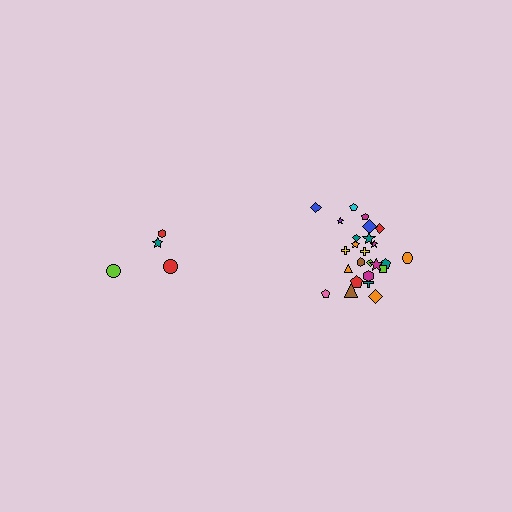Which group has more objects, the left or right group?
The right group.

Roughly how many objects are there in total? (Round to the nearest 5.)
Roughly 30 objects in total.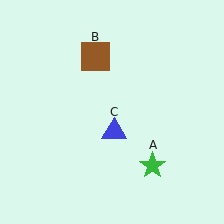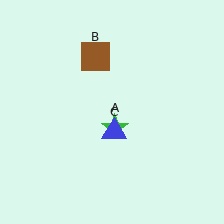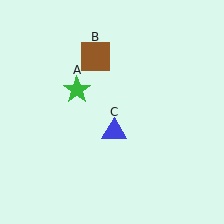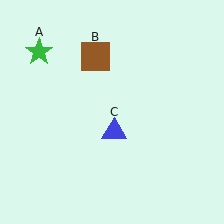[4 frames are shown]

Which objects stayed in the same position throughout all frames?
Brown square (object B) and blue triangle (object C) remained stationary.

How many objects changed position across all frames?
1 object changed position: green star (object A).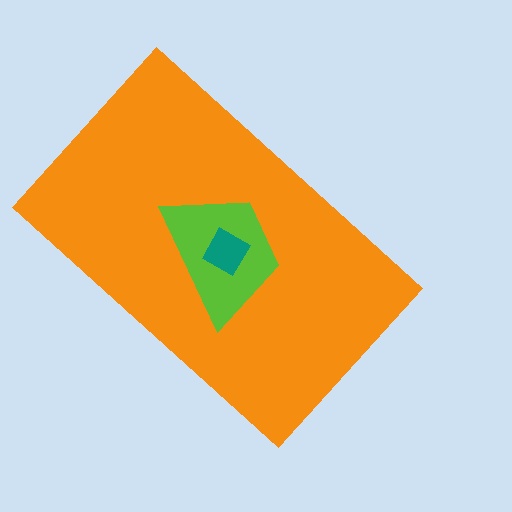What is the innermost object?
The teal diamond.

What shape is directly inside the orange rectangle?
The lime trapezoid.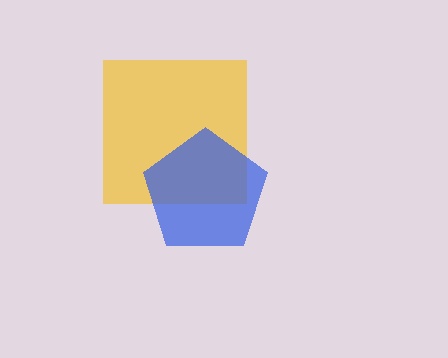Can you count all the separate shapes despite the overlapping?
Yes, there are 2 separate shapes.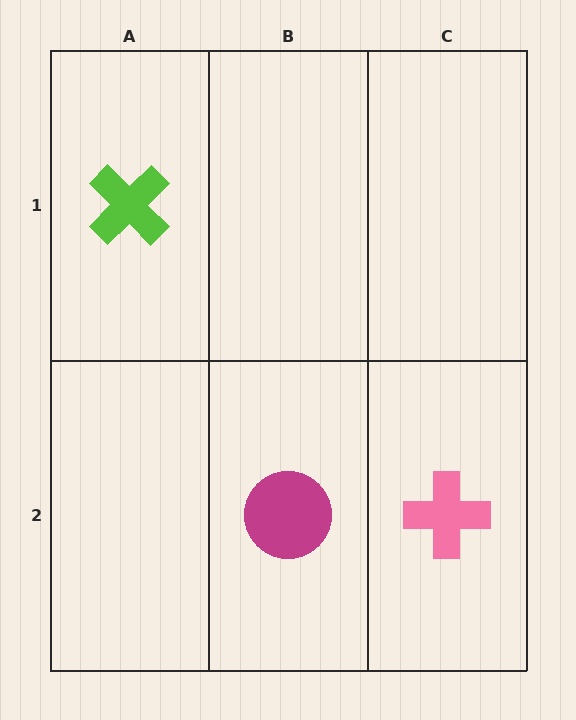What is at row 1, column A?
A lime cross.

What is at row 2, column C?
A pink cross.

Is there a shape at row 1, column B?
No, that cell is empty.